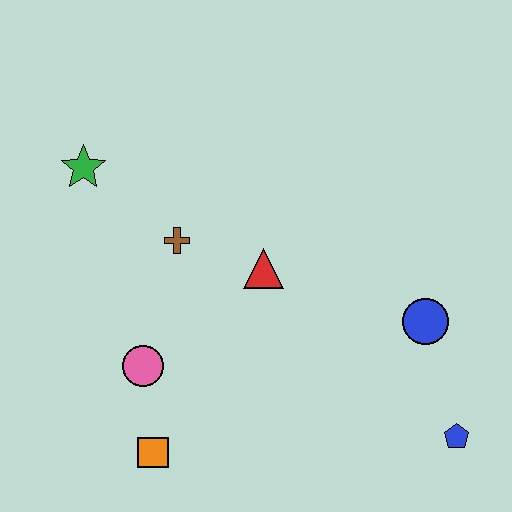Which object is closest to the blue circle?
The blue pentagon is closest to the blue circle.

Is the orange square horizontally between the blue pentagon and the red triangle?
No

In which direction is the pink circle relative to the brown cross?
The pink circle is below the brown cross.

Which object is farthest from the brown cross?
The blue pentagon is farthest from the brown cross.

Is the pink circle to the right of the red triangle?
No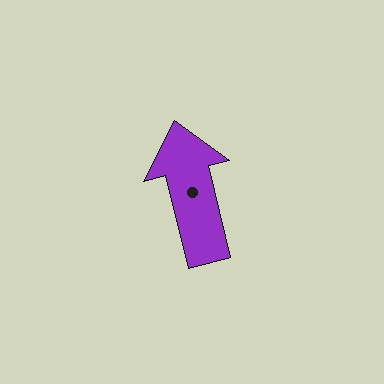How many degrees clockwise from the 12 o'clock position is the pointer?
Approximately 346 degrees.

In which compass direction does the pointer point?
North.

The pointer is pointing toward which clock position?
Roughly 12 o'clock.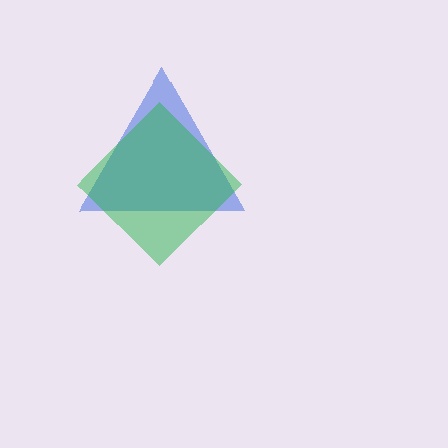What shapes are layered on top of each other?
The layered shapes are: a blue triangle, a green diamond.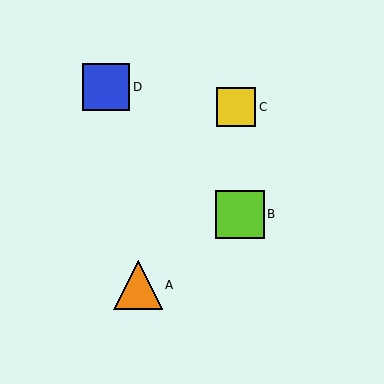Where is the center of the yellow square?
The center of the yellow square is at (236, 107).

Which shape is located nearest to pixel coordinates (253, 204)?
The lime square (labeled B) at (240, 214) is nearest to that location.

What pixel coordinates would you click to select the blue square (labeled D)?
Click at (106, 87) to select the blue square D.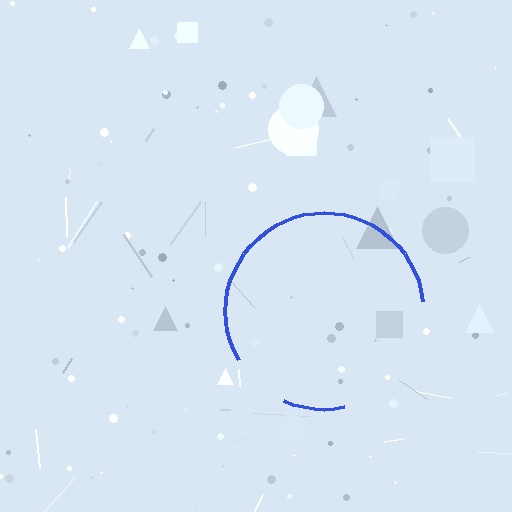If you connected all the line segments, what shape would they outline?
They would outline a circle.